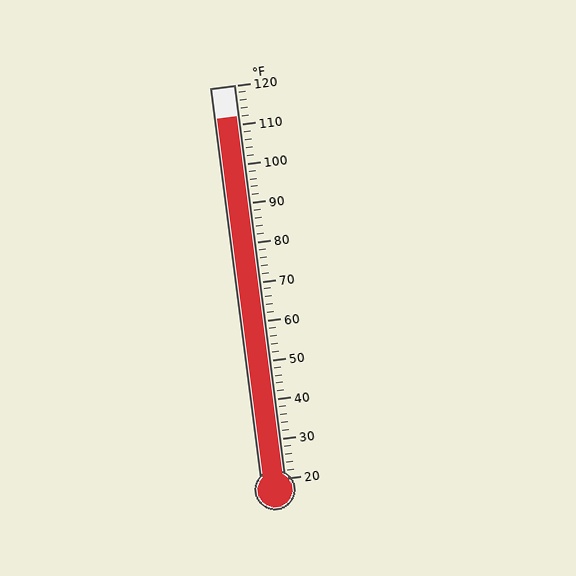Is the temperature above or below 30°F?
The temperature is above 30°F.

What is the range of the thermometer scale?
The thermometer scale ranges from 20°F to 120°F.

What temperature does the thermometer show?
The thermometer shows approximately 112°F.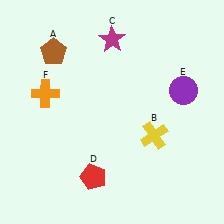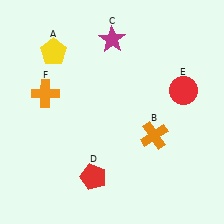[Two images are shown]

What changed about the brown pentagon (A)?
In Image 1, A is brown. In Image 2, it changed to yellow.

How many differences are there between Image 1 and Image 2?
There are 3 differences between the two images.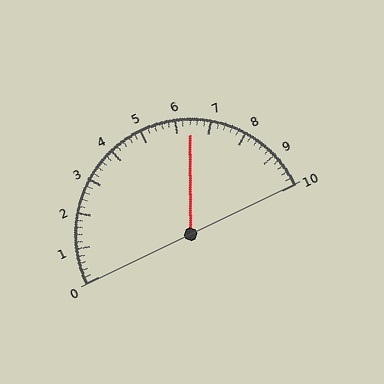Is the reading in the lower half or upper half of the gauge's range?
The reading is in the upper half of the range (0 to 10).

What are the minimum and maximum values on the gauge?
The gauge ranges from 0 to 10.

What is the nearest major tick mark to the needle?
The nearest major tick mark is 6.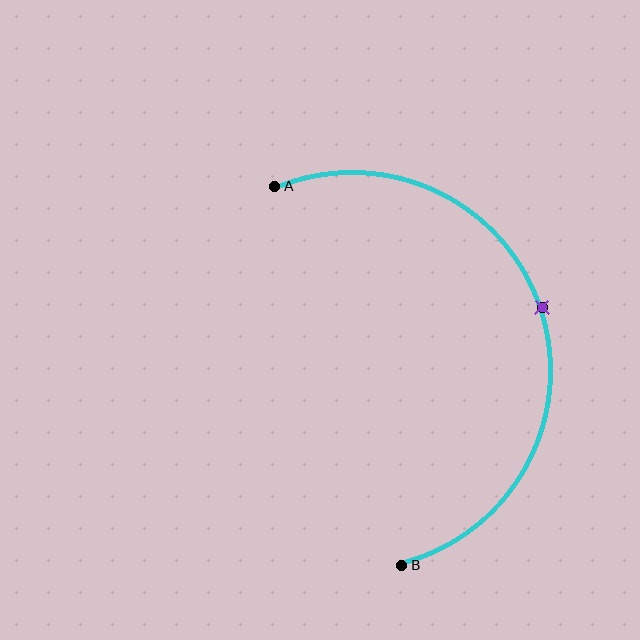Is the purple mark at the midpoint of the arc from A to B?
Yes. The purple mark lies on the arc at equal arc-length from both A and B — it is the arc midpoint.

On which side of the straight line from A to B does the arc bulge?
The arc bulges to the right of the straight line connecting A and B.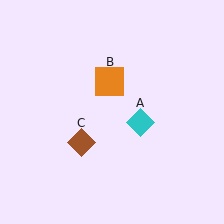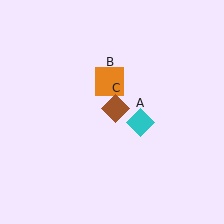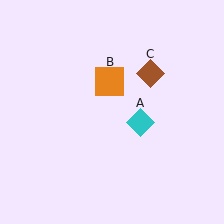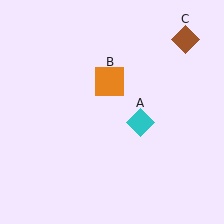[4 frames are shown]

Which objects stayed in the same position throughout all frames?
Cyan diamond (object A) and orange square (object B) remained stationary.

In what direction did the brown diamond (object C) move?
The brown diamond (object C) moved up and to the right.